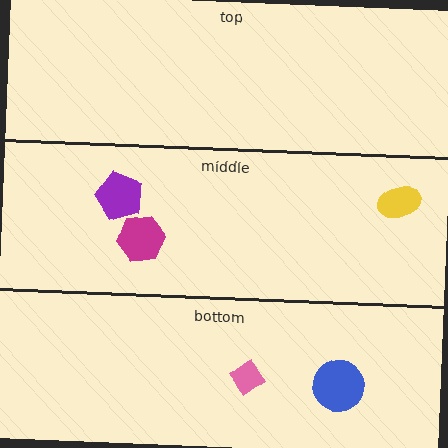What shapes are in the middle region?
The purple pentagon, the yellow ellipse, the magenta hexagon.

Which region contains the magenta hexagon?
The middle region.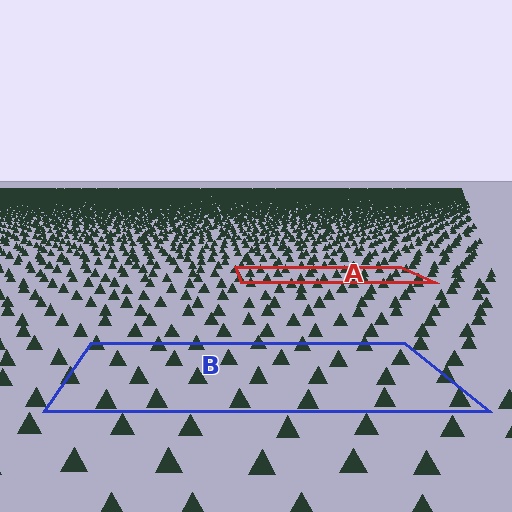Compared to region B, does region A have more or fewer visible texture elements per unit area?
Region A has more texture elements per unit area — they are packed more densely because it is farther away.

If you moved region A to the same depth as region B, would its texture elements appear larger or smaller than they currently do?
They would appear larger. At a closer depth, the same texture elements are projected at a bigger on-screen size.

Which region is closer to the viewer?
Region B is closer. The texture elements there are larger and more spread out.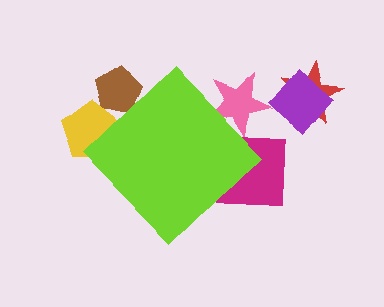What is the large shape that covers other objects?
A lime diamond.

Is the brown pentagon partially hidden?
Yes, the brown pentagon is partially hidden behind the lime diamond.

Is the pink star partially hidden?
Yes, the pink star is partially hidden behind the lime diamond.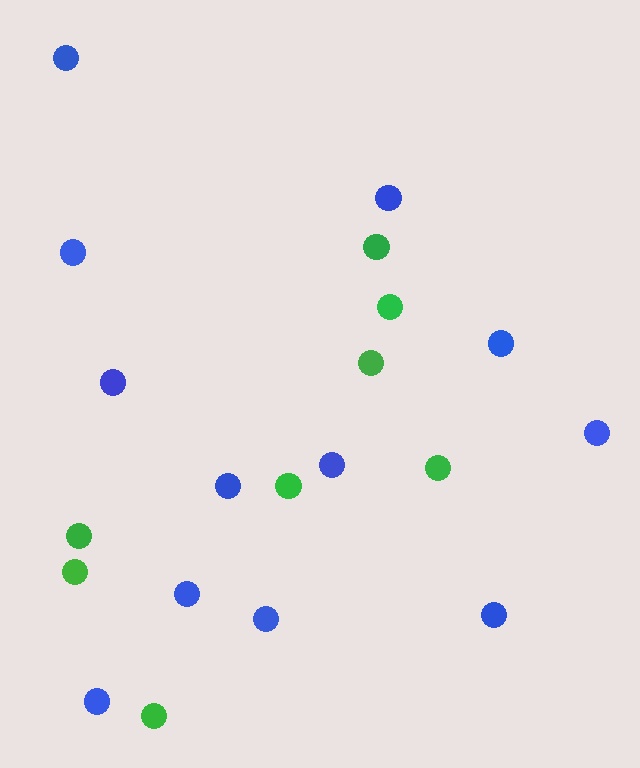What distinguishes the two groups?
There are 2 groups: one group of blue circles (12) and one group of green circles (8).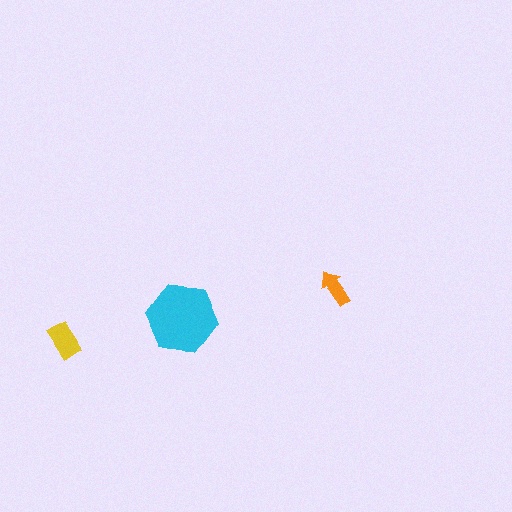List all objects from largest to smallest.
The cyan hexagon, the yellow rectangle, the orange arrow.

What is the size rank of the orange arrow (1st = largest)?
3rd.